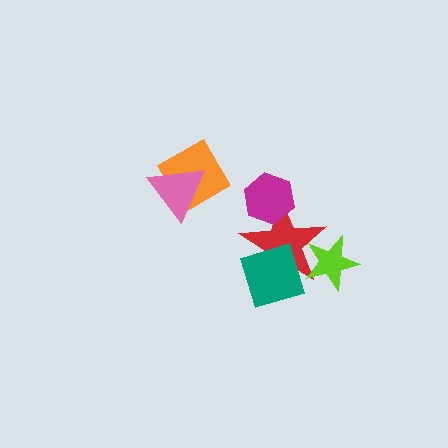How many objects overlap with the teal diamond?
1 object overlaps with the teal diamond.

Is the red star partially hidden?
Yes, it is partially covered by another shape.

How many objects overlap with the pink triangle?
1 object overlaps with the pink triangle.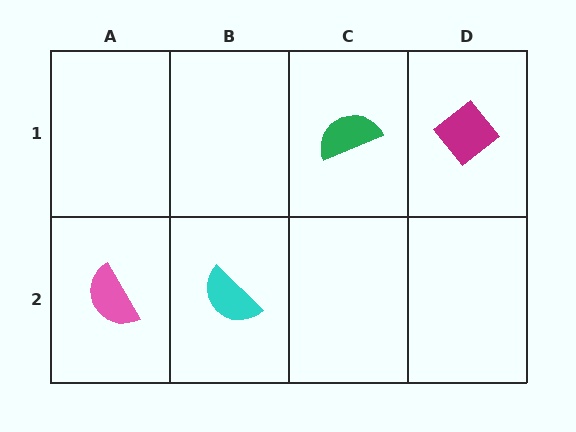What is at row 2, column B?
A cyan semicircle.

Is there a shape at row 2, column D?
No, that cell is empty.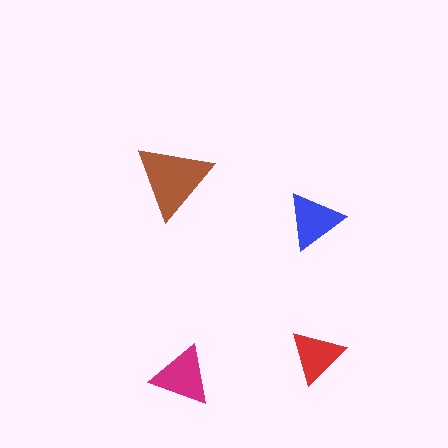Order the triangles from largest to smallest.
the brown one, the magenta one, the blue one, the red one.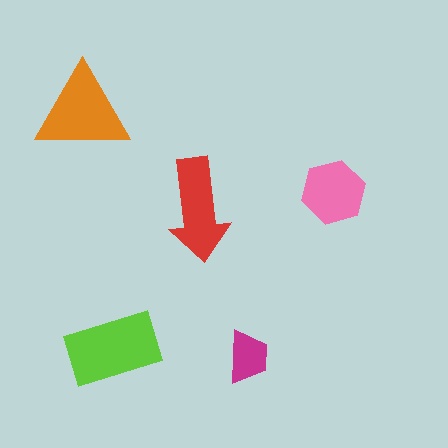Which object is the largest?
The lime rectangle.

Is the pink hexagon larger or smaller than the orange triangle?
Smaller.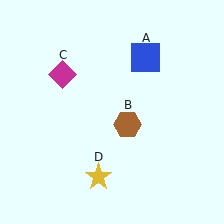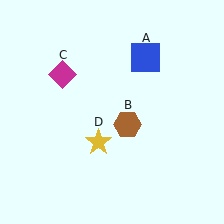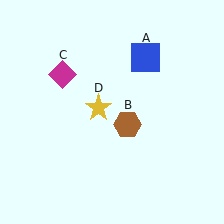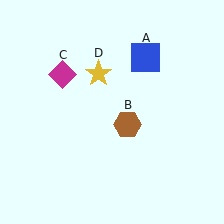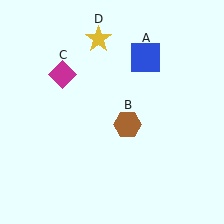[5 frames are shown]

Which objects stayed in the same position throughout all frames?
Blue square (object A) and brown hexagon (object B) and magenta diamond (object C) remained stationary.